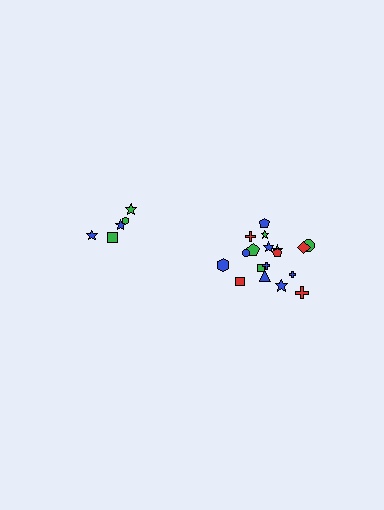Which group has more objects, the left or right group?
The right group.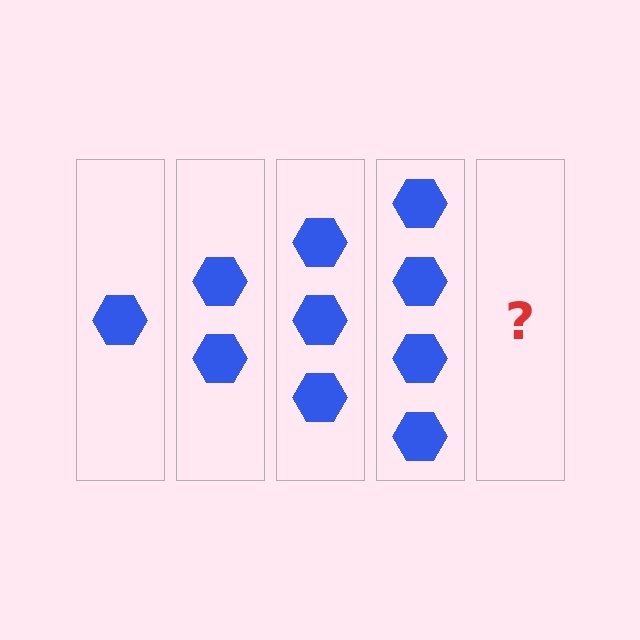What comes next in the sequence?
The next element should be 5 hexagons.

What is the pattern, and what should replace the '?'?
The pattern is that each step adds one more hexagon. The '?' should be 5 hexagons.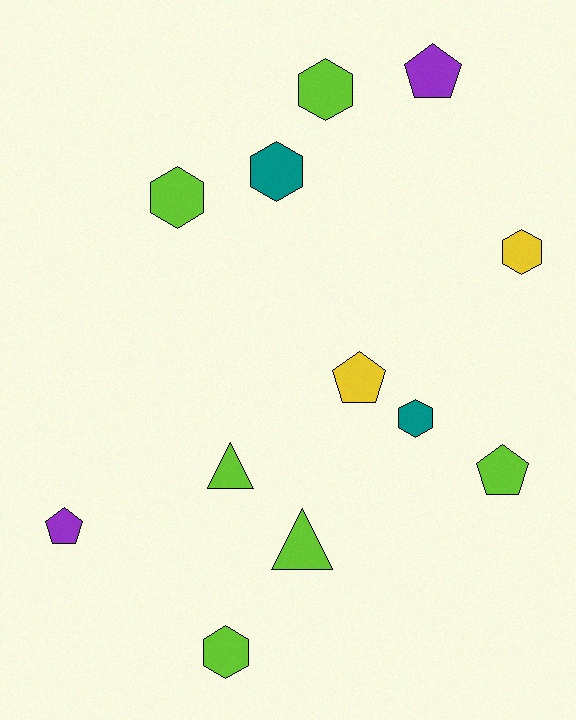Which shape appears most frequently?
Hexagon, with 6 objects.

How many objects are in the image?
There are 12 objects.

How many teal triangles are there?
There are no teal triangles.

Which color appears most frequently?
Lime, with 6 objects.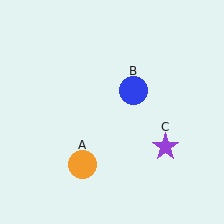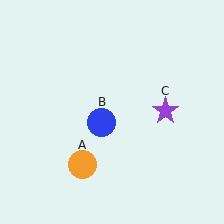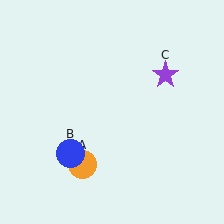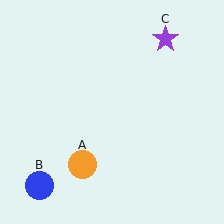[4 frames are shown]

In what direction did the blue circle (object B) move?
The blue circle (object B) moved down and to the left.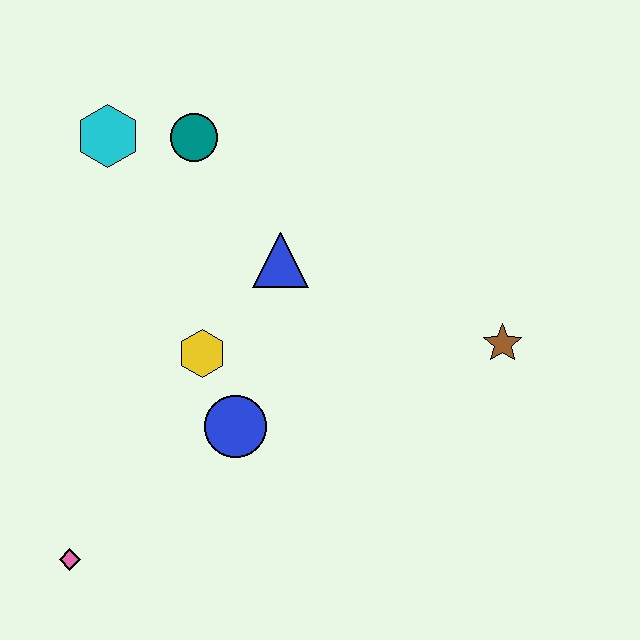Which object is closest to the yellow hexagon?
The blue circle is closest to the yellow hexagon.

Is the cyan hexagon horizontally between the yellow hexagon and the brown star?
No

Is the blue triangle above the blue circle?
Yes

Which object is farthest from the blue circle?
The cyan hexagon is farthest from the blue circle.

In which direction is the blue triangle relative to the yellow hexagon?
The blue triangle is above the yellow hexagon.